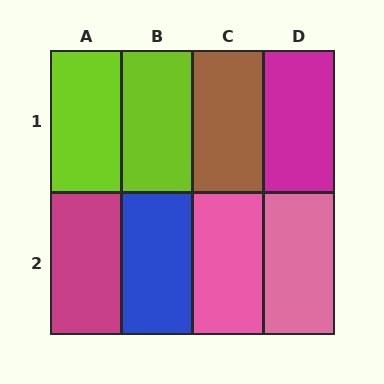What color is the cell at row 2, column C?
Pink.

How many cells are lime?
2 cells are lime.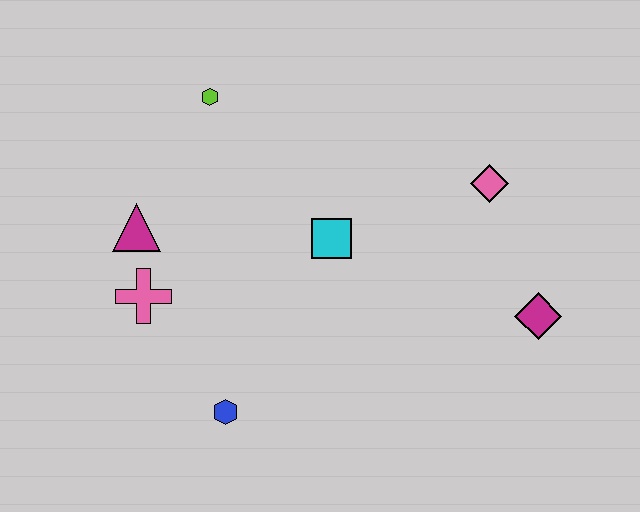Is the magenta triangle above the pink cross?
Yes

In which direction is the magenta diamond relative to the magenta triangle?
The magenta diamond is to the right of the magenta triangle.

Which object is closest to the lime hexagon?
The magenta triangle is closest to the lime hexagon.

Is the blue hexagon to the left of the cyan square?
Yes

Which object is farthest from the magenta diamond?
The magenta triangle is farthest from the magenta diamond.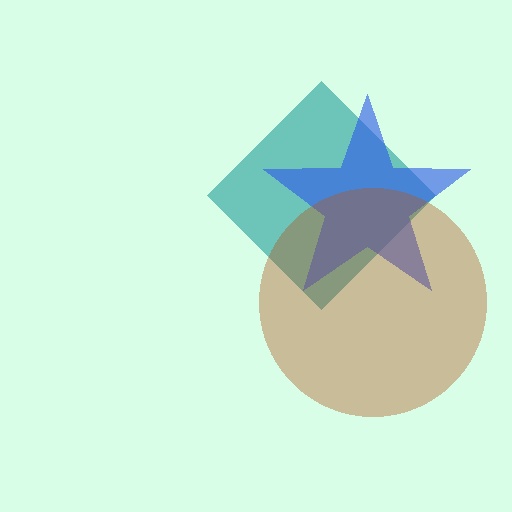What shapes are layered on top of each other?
The layered shapes are: a teal diamond, a blue star, a brown circle.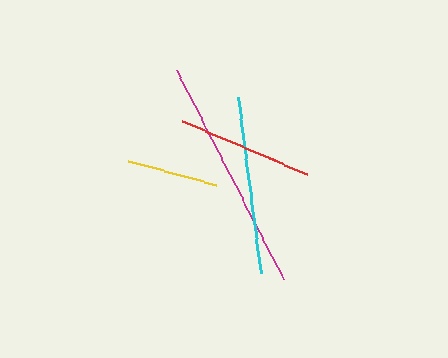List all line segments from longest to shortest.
From longest to shortest: magenta, cyan, red, yellow.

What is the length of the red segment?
The red segment is approximately 135 pixels long.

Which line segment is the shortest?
The yellow line is the shortest at approximately 91 pixels.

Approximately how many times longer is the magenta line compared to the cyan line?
The magenta line is approximately 1.3 times the length of the cyan line.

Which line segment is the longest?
The magenta line is the longest at approximately 234 pixels.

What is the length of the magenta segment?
The magenta segment is approximately 234 pixels long.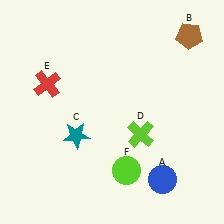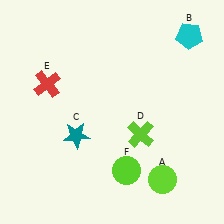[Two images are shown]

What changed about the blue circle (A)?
In Image 1, A is blue. In Image 2, it changed to lime.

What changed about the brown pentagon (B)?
In Image 1, B is brown. In Image 2, it changed to cyan.